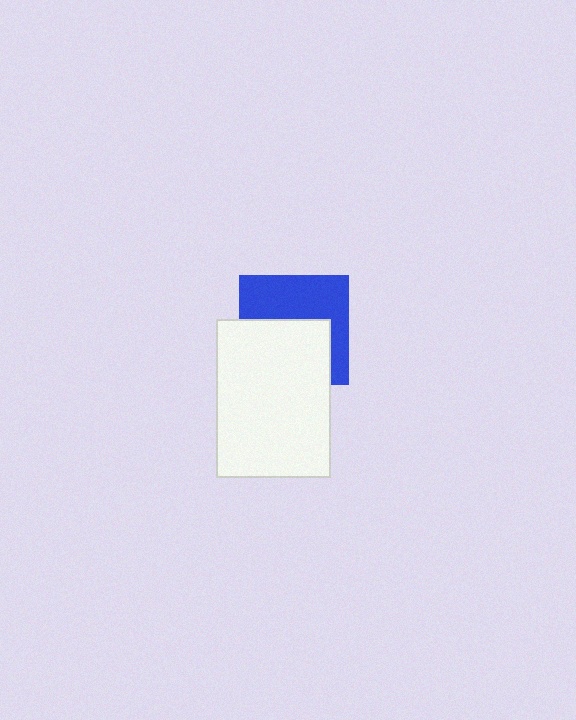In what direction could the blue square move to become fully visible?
The blue square could move up. That would shift it out from behind the white rectangle entirely.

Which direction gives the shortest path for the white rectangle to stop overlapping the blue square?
Moving down gives the shortest separation.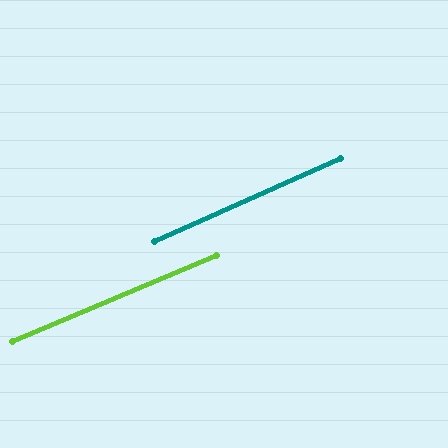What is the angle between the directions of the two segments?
Approximately 1 degree.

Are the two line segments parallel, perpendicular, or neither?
Parallel — their directions differ by only 1.1°.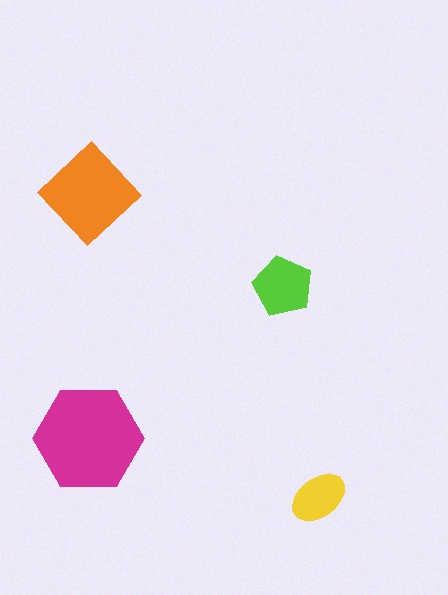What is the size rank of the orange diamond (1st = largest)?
2nd.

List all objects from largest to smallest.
The magenta hexagon, the orange diamond, the lime pentagon, the yellow ellipse.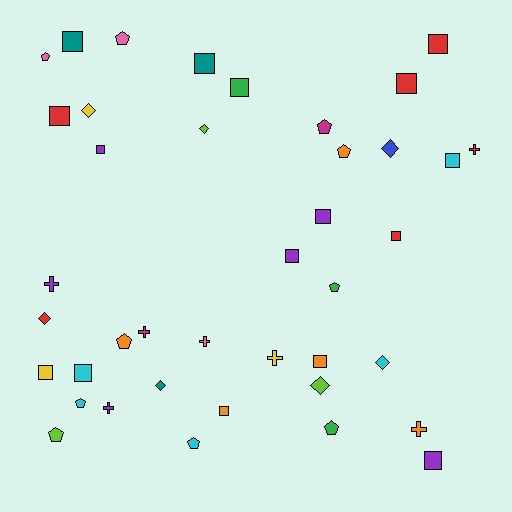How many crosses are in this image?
There are 7 crosses.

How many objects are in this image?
There are 40 objects.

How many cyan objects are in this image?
There are 5 cyan objects.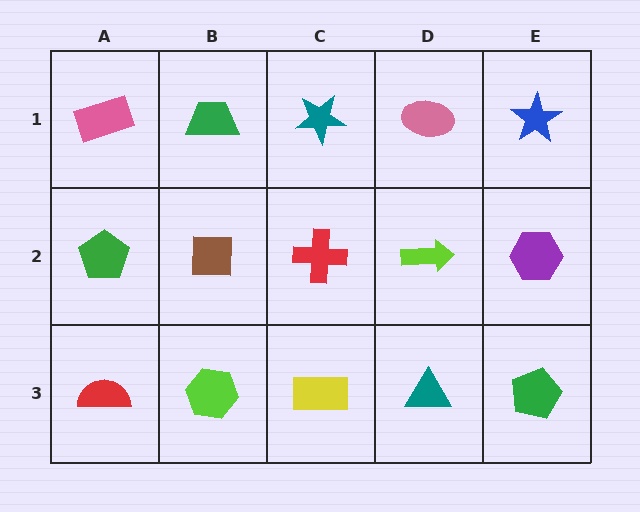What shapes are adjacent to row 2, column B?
A green trapezoid (row 1, column B), a lime hexagon (row 3, column B), a green pentagon (row 2, column A), a red cross (row 2, column C).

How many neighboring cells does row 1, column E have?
2.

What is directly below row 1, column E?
A purple hexagon.